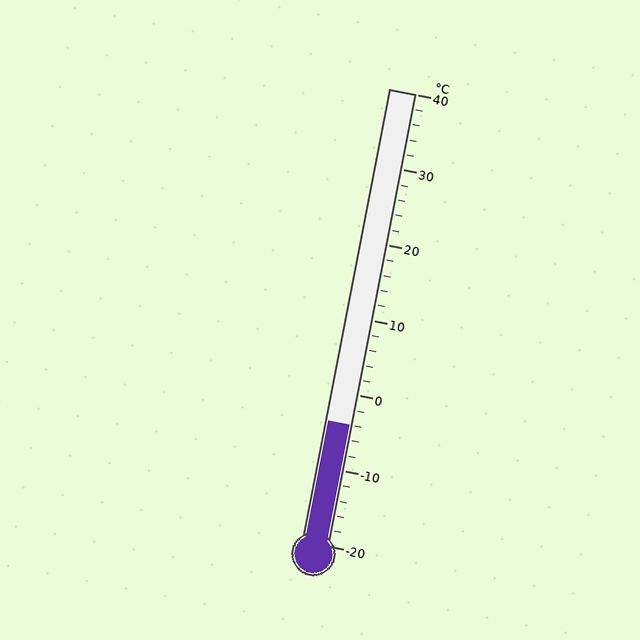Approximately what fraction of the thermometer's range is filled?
The thermometer is filled to approximately 25% of its range.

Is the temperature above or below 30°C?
The temperature is below 30°C.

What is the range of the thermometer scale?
The thermometer scale ranges from -20°C to 40°C.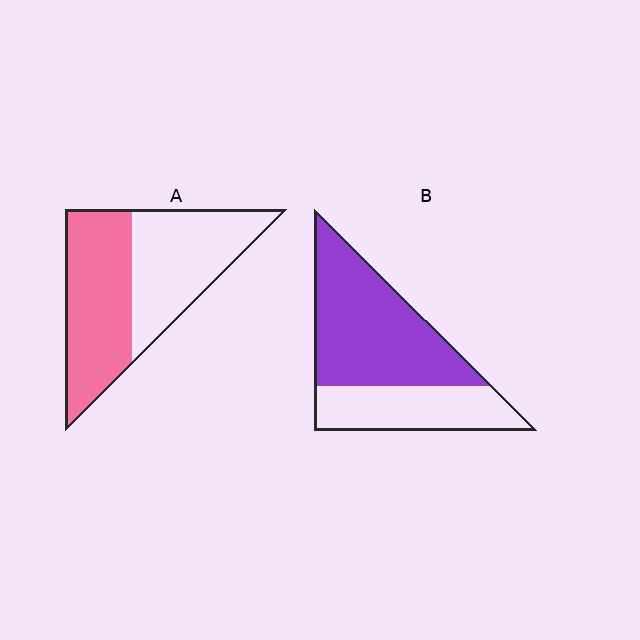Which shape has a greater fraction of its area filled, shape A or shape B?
Shape B.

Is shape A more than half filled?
Roughly half.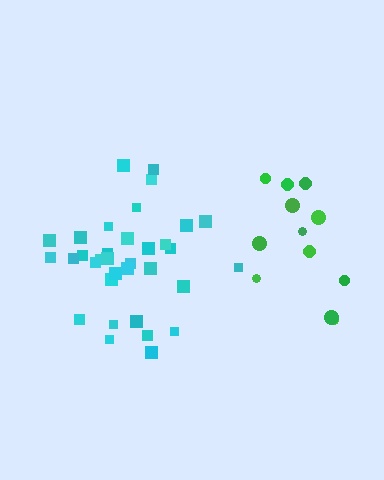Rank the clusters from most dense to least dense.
cyan, green.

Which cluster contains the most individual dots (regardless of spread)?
Cyan (35).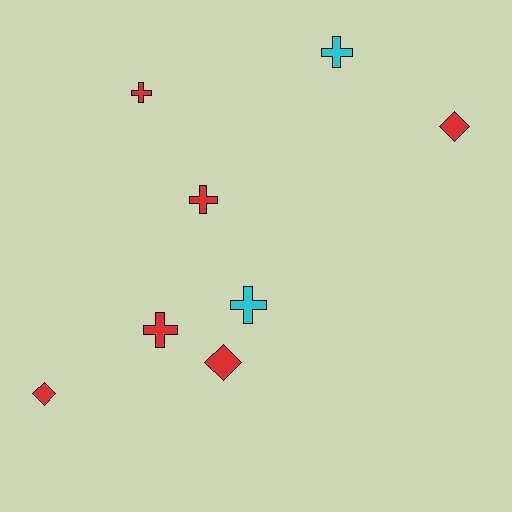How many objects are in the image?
There are 8 objects.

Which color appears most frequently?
Red, with 6 objects.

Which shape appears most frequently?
Cross, with 5 objects.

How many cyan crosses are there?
There are 2 cyan crosses.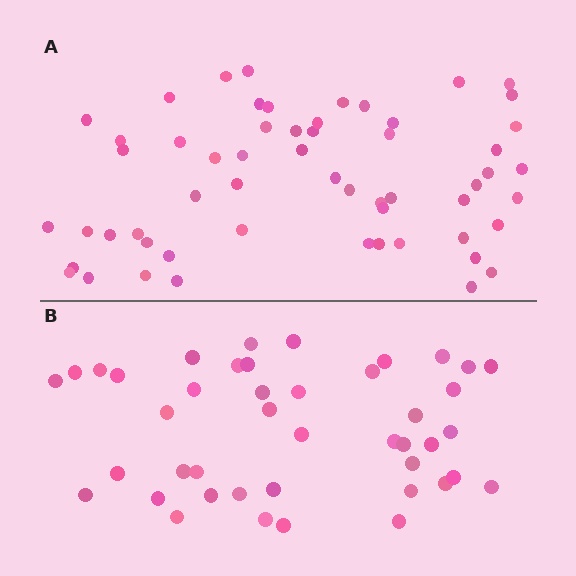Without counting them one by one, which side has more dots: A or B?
Region A (the top region) has more dots.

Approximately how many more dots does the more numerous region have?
Region A has approximately 15 more dots than region B.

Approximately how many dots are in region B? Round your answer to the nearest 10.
About 40 dots. (The exact count is 43, which rounds to 40.)